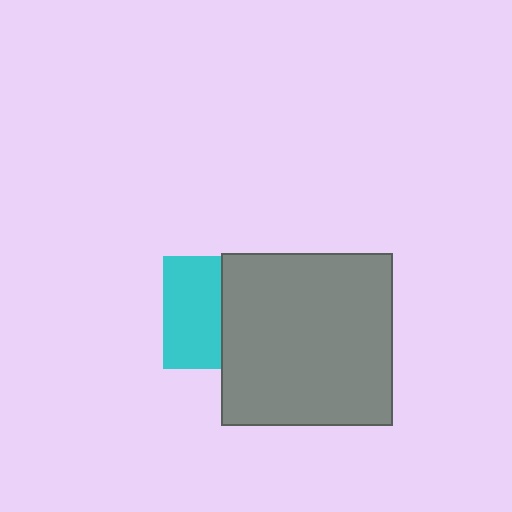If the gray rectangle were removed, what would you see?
You would see the complete cyan square.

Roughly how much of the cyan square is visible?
About half of it is visible (roughly 52%).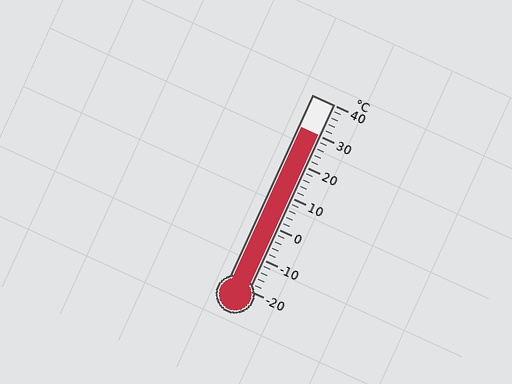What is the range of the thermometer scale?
The thermometer scale ranges from -20°C to 40°C.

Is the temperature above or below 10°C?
The temperature is above 10°C.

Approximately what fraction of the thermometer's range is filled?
The thermometer is filled to approximately 85% of its range.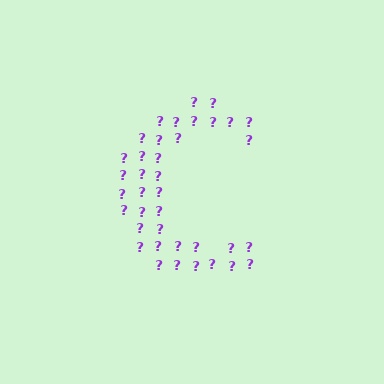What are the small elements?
The small elements are question marks.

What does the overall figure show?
The overall figure shows the letter C.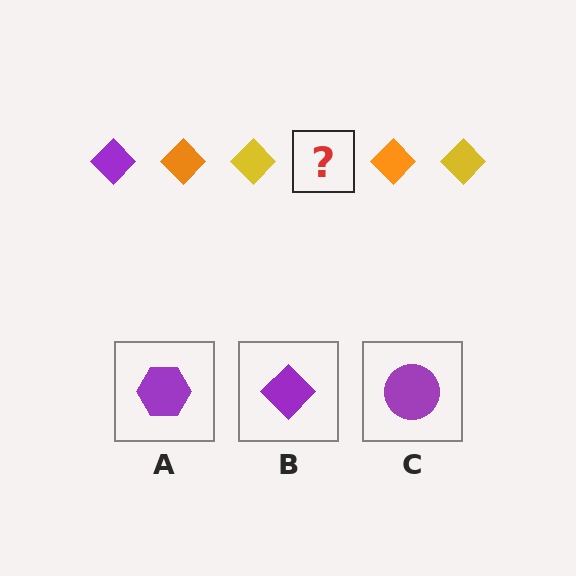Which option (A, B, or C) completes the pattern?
B.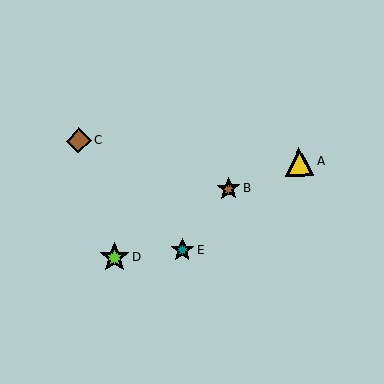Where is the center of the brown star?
The center of the brown star is at (229, 189).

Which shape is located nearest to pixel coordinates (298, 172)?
The yellow triangle (labeled A) at (299, 161) is nearest to that location.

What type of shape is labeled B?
Shape B is a brown star.